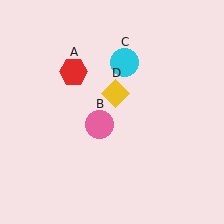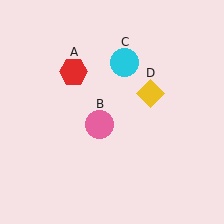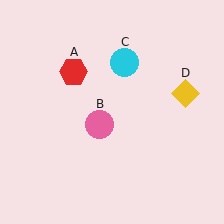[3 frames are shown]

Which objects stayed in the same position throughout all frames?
Red hexagon (object A) and pink circle (object B) and cyan circle (object C) remained stationary.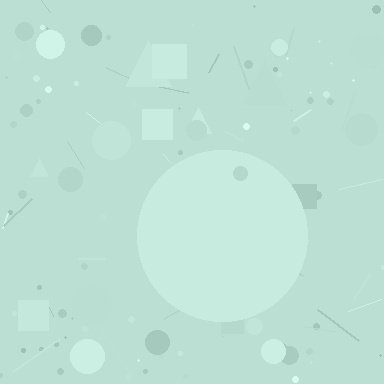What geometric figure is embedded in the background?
A circle is embedded in the background.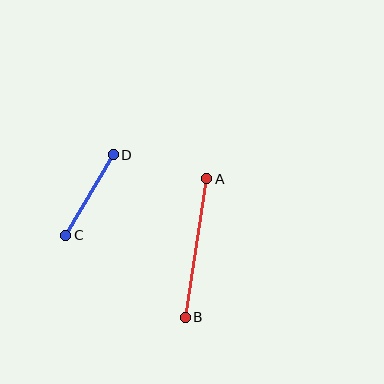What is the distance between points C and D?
The distance is approximately 93 pixels.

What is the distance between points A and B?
The distance is approximately 140 pixels.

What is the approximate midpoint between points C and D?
The midpoint is at approximately (89, 195) pixels.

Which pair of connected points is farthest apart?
Points A and B are farthest apart.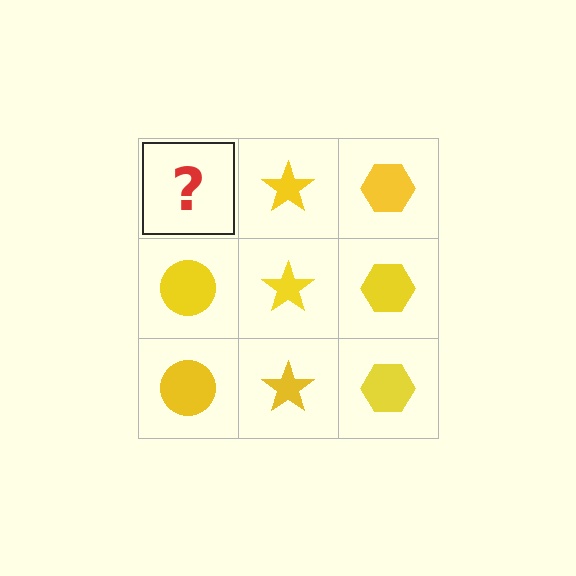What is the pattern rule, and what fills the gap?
The rule is that each column has a consistent shape. The gap should be filled with a yellow circle.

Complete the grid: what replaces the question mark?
The question mark should be replaced with a yellow circle.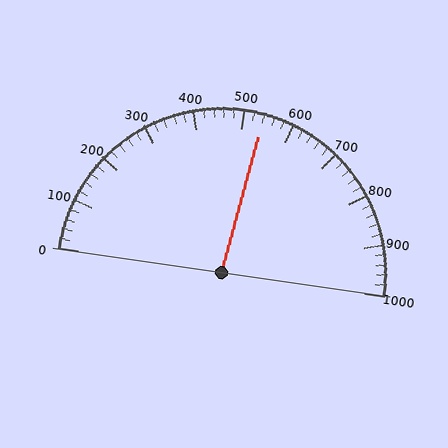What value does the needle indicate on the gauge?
The needle indicates approximately 540.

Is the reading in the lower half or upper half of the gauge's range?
The reading is in the upper half of the range (0 to 1000).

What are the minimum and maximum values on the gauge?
The gauge ranges from 0 to 1000.